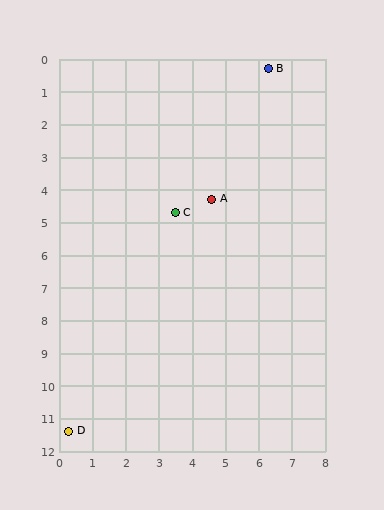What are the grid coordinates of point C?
Point C is at approximately (3.5, 4.7).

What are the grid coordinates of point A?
Point A is at approximately (4.6, 4.3).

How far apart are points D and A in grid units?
Points D and A are about 8.3 grid units apart.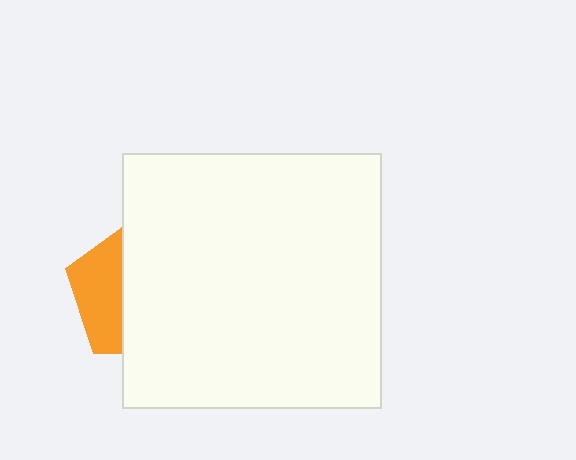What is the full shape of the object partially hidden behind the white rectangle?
The partially hidden object is an orange pentagon.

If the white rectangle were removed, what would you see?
You would see the complete orange pentagon.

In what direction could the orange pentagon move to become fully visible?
The orange pentagon could move left. That would shift it out from behind the white rectangle entirely.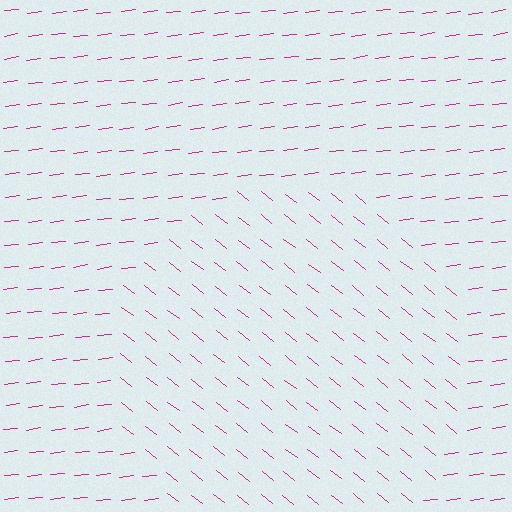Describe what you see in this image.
The image is filled with small magenta line segments. A circle region in the image has lines oriented differently from the surrounding lines, creating a visible texture boundary.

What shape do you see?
I see a circle.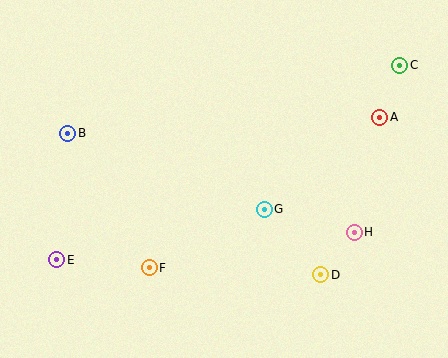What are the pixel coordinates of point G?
Point G is at (264, 209).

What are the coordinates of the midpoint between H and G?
The midpoint between H and G is at (309, 221).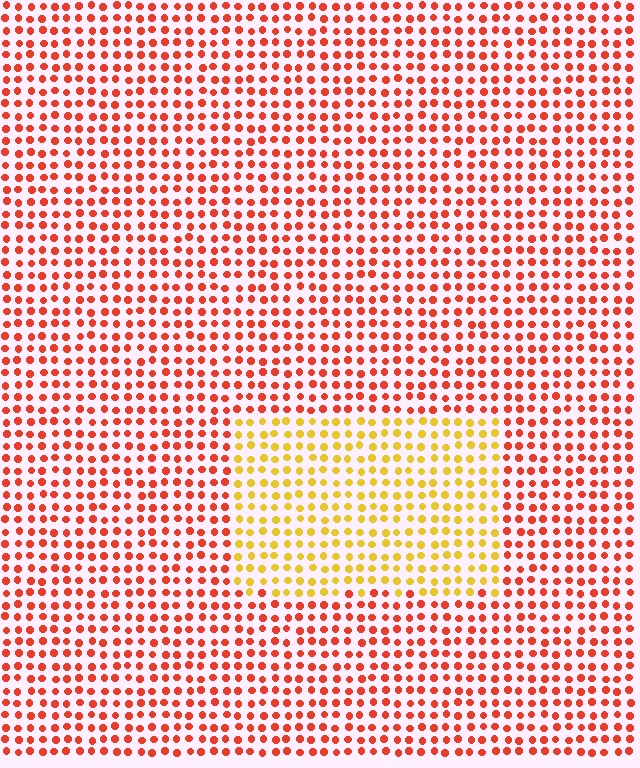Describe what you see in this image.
The image is filled with small red elements in a uniform arrangement. A rectangle-shaped region is visible where the elements are tinted to a slightly different hue, forming a subtle color boundary.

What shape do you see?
I see a rectangle.